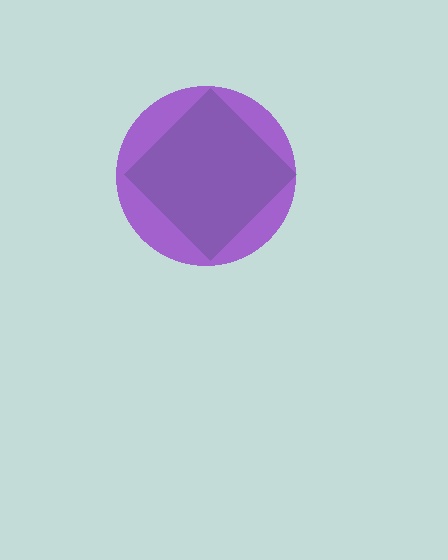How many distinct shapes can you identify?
There are 2 distinct shapes: a green diamond, a purple circle.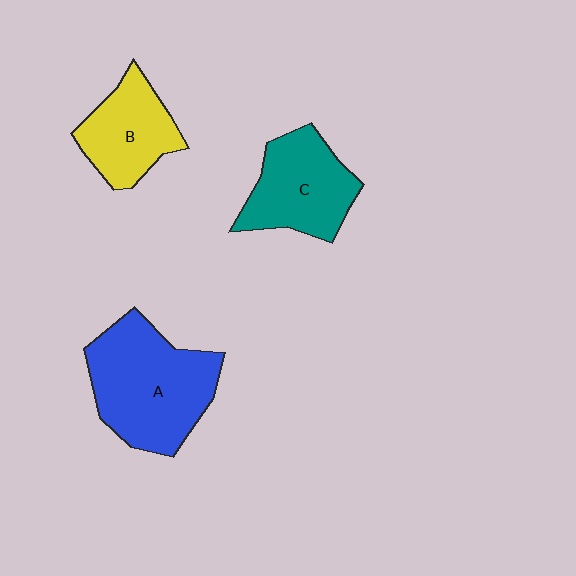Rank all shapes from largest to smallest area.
From largest to smallest: A (blue), C (teal), B (yellow).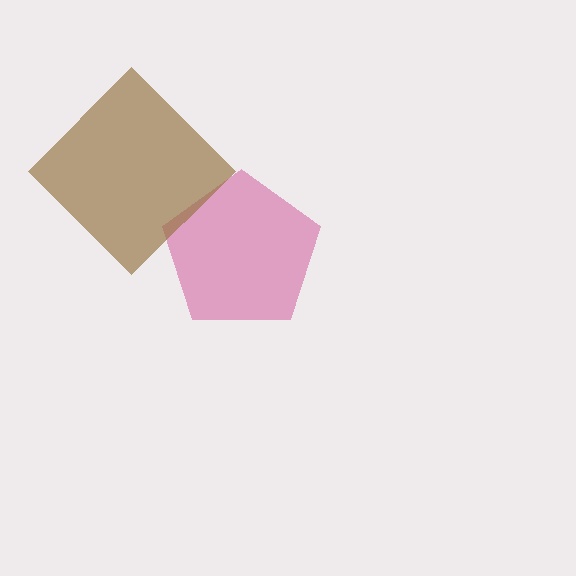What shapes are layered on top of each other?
The layered shapes are: a magenta pentagon, a brown diamond.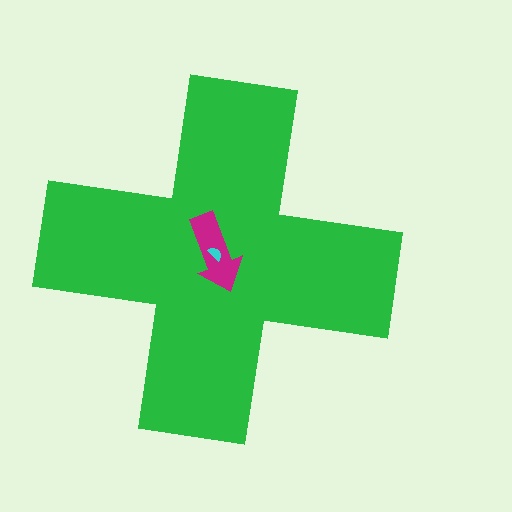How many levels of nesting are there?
3.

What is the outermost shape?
The green cross.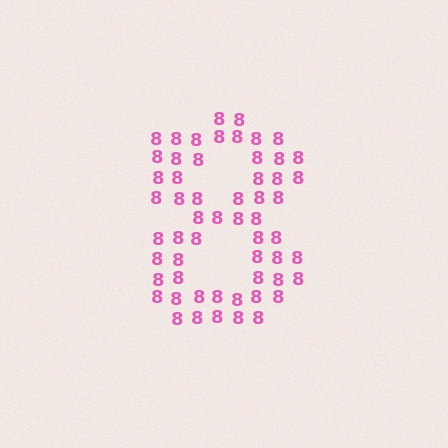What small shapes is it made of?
It is made of small digit 8's.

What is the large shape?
The large shape is the digit 8.